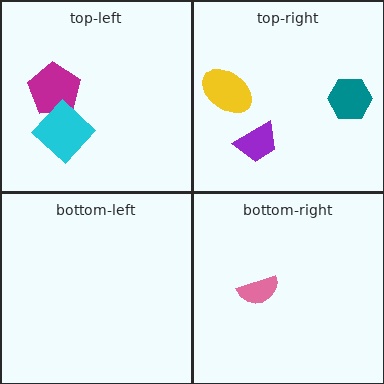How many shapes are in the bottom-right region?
1.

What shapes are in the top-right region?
The teal hexagon, the yellow ellipse, the purple trapezoid.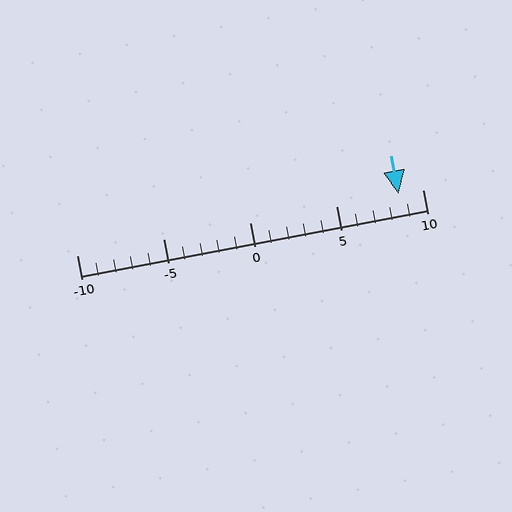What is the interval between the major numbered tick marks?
The major tick marks are spaced 5 units apart.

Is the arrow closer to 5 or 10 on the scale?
The arrow is closer to 10.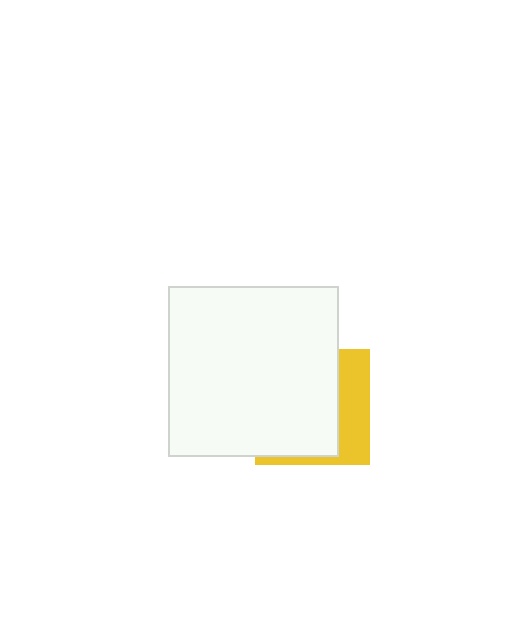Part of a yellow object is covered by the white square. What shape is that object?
It is a square.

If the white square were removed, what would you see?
You would see the complete yellow square.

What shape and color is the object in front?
The object in front is a white square.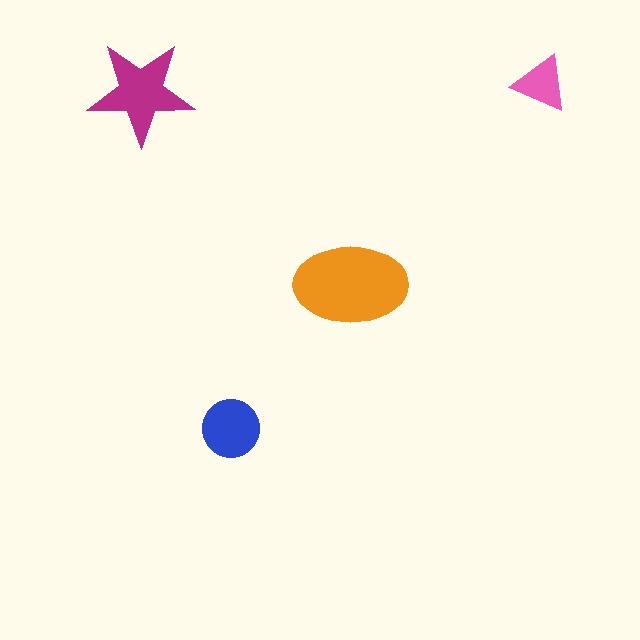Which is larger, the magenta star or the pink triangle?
The magenta star.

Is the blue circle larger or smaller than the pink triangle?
Larger.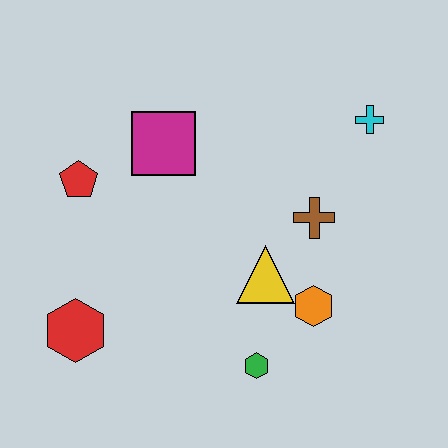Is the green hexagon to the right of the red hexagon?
Yes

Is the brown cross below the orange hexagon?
No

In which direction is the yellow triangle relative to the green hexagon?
The yellow triangle is above the green hexagon.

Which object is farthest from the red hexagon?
The cyan cross is farthest from the red hexagon.